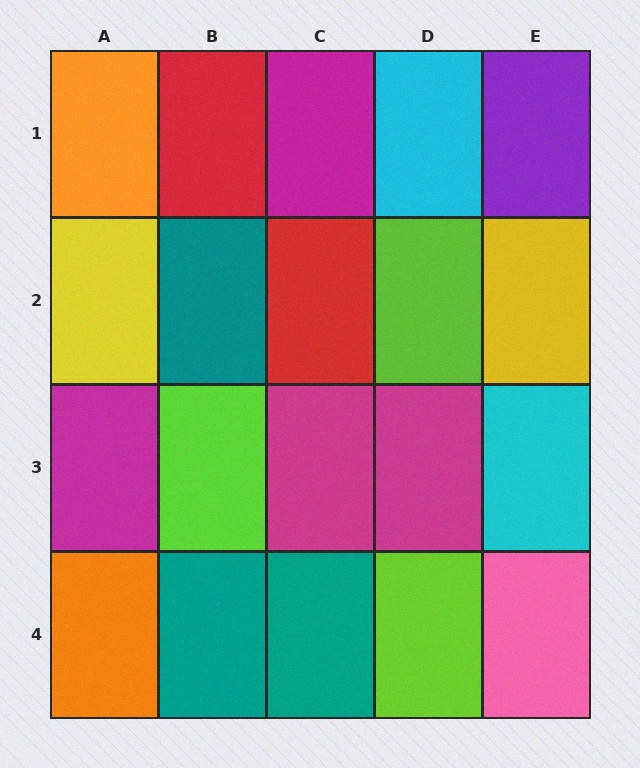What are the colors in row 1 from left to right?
Orange, red, magenta, cyan, purple.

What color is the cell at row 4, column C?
Teal.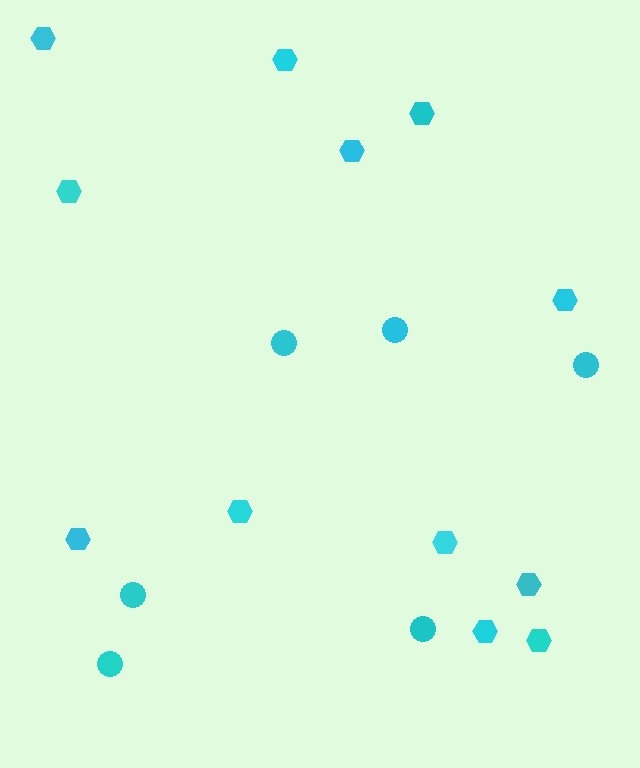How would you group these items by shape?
There are 2 groups: one group of hexagons (12) and one group of circles (6).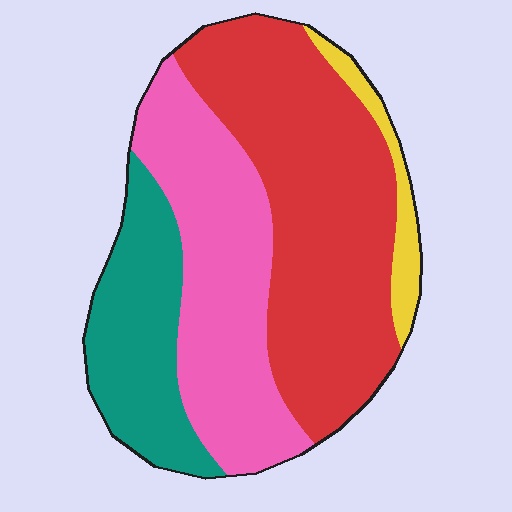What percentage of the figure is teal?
Teal takes up about one fifth (1/5) of the figure.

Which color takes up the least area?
Yellow, at roughly 5%.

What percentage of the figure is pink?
Pink covers about 30% of the figure.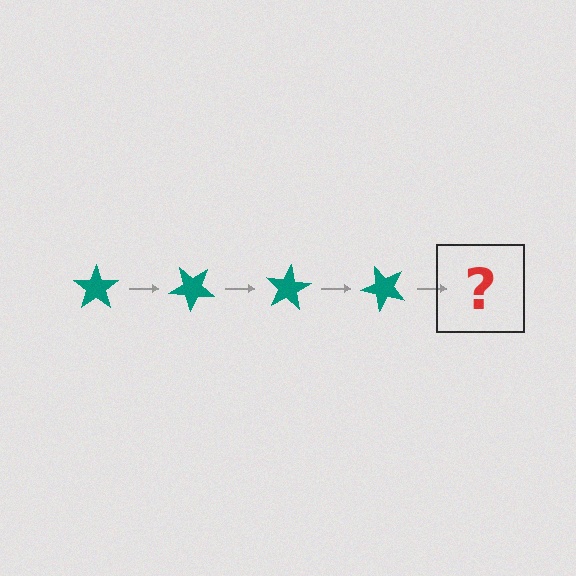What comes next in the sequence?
The next element should be a teal star rotated 160 degrees.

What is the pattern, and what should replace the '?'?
The pattern is that the star rotates 40 degrees each step. The '?' should be a teal star rotated 160 degrees.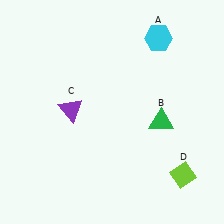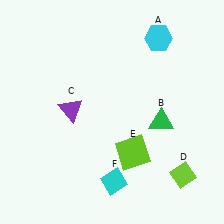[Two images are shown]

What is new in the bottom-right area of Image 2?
A lime square (E) was added in the bottom-right area of Image 2.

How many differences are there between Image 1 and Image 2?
There are 2 differences between the two images.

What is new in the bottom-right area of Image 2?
A cyan diamond (F) was added in the bottom-right area of Image 2.